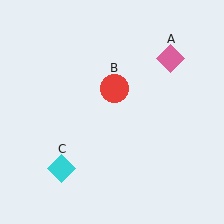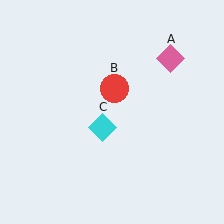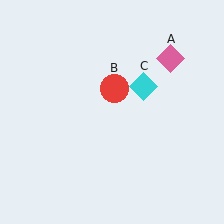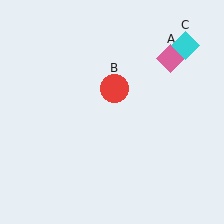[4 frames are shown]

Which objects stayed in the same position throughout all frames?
Pink diamond (object A) and red circle (object B) remained stationary.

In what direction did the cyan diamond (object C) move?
The cyan diamond (object C) moved up and to the right.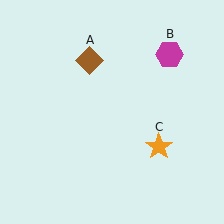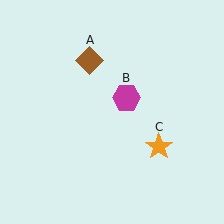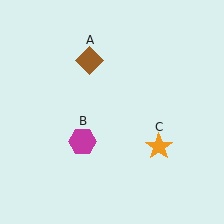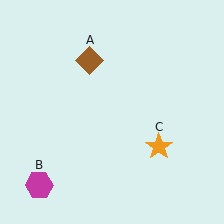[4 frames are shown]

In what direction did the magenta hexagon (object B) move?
The magenta hexagon (object B) moved down and to the left.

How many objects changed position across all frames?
1 object changed position: magenta hexagon (object B).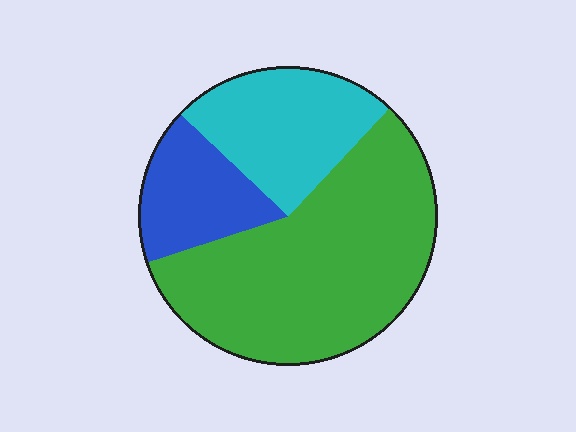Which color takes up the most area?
Green, at roughly 60%.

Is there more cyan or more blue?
Cyan.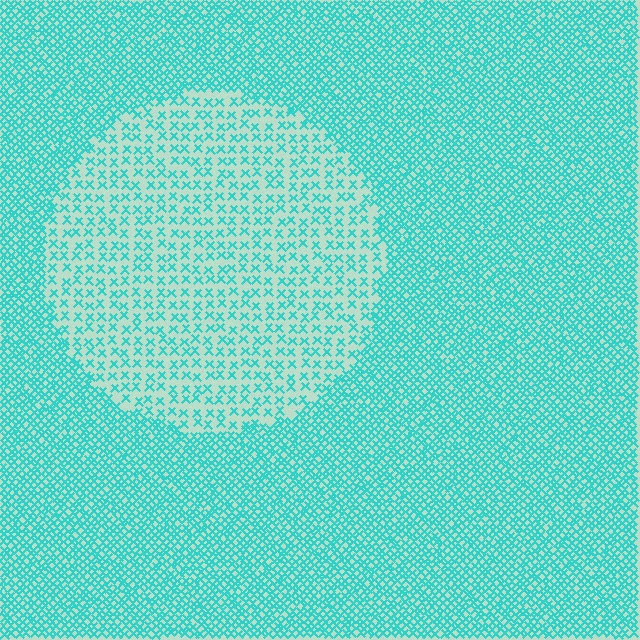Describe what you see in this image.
The image contains small cyan elements arranged at two different densities. A circle-shaped region is visible where the elements are less densely packed than the surrounding area.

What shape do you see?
I see a circle.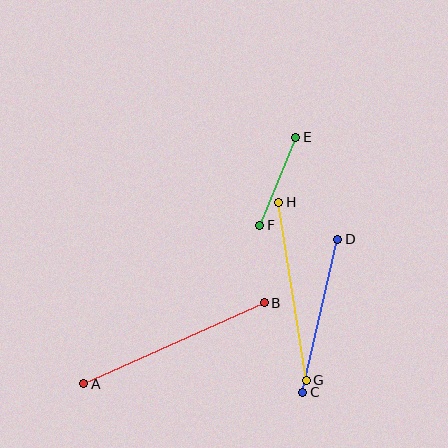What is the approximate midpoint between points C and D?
The midpoint is at approximately (320, 316) pixels.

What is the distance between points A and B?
The distance is approximately 198 pixels.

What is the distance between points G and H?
The distance is approximately 180 pixels.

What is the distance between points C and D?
The distance is approximately 157 pixels.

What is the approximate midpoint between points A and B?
The midpoint is at approximately (174, 343) pixels.